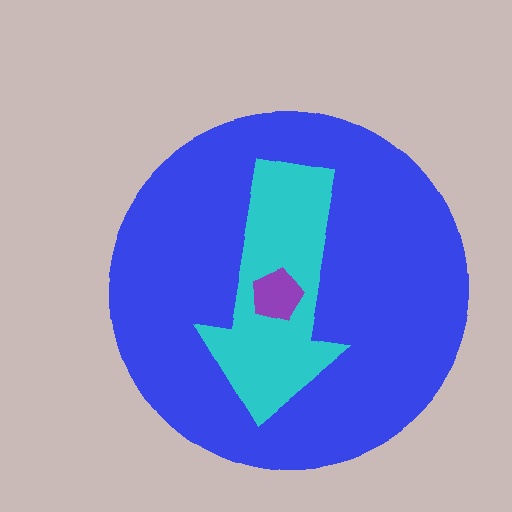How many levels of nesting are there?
3.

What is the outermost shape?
The blue circle.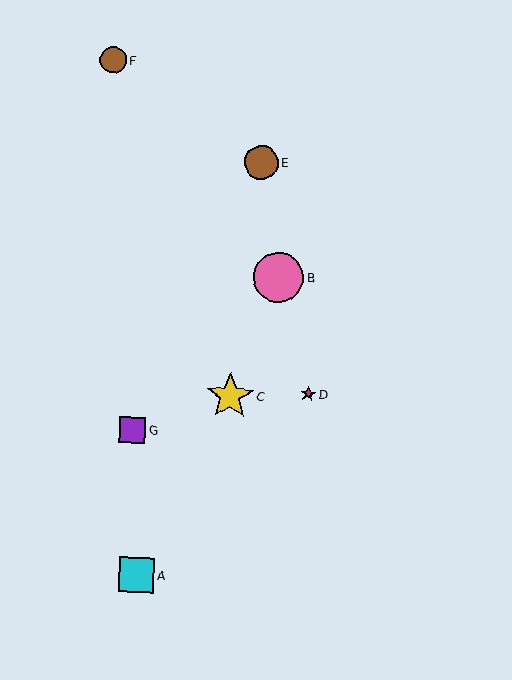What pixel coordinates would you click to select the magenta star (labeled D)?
Click at (308, 394) to select the magenta star D.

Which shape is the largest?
The pink circle (labeled B) is the largest.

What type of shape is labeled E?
Shape E is a brown circle.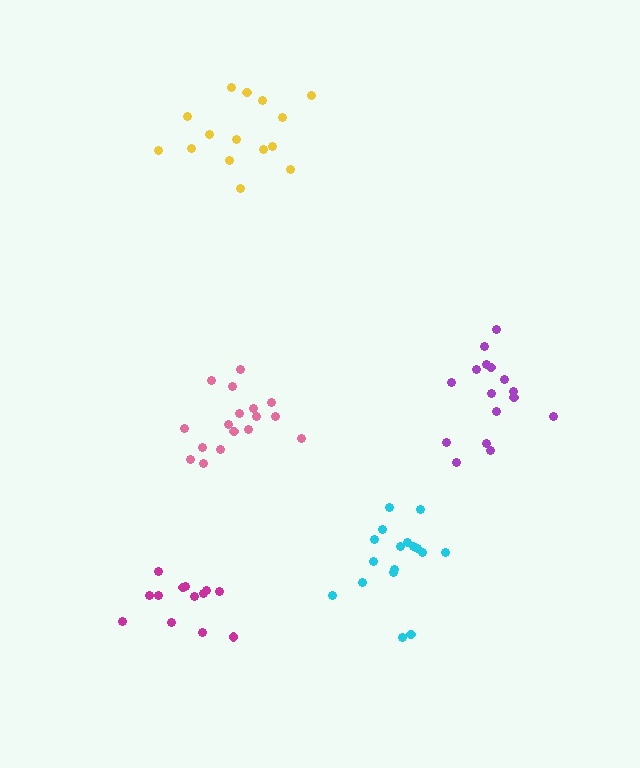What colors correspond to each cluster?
The clusters are colored: magenta, cyan, purple, pink, yellow.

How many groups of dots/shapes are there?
There are 5 groups.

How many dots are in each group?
Group 1: 13 dots, Group 2: 17 dots, Group 3: 16 dots, Group 4: 17 dots, Group 5: 15 dots (78 total).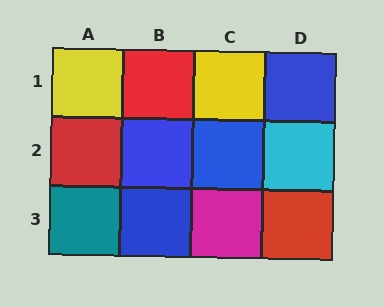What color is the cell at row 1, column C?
Yellow.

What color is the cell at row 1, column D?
Blue.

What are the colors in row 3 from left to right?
Teal, blue, magenta, red.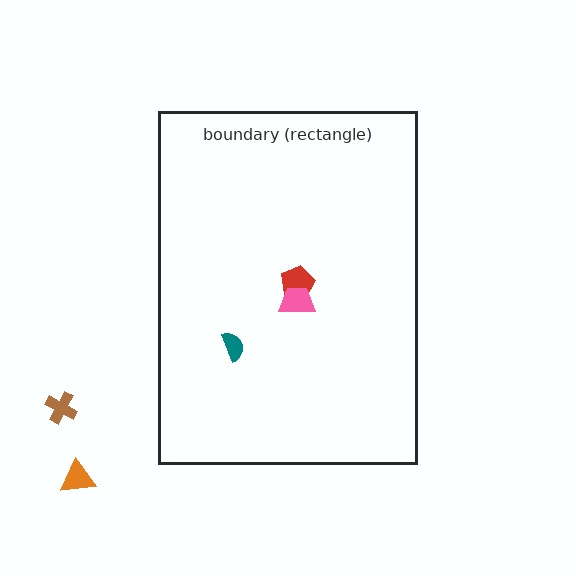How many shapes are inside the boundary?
3 inside, 2 outside.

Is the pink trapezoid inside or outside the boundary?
Inside.